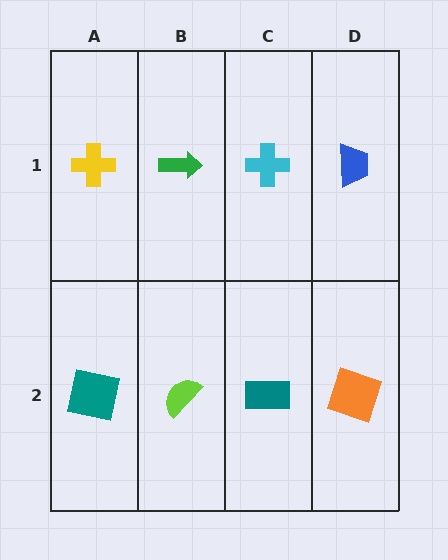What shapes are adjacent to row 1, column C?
A teal rectangle (row 2, column C), a green arrow (row 1, column B), a blue trapezoid (row 1, column D).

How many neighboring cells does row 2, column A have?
2.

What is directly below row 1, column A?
A teal square.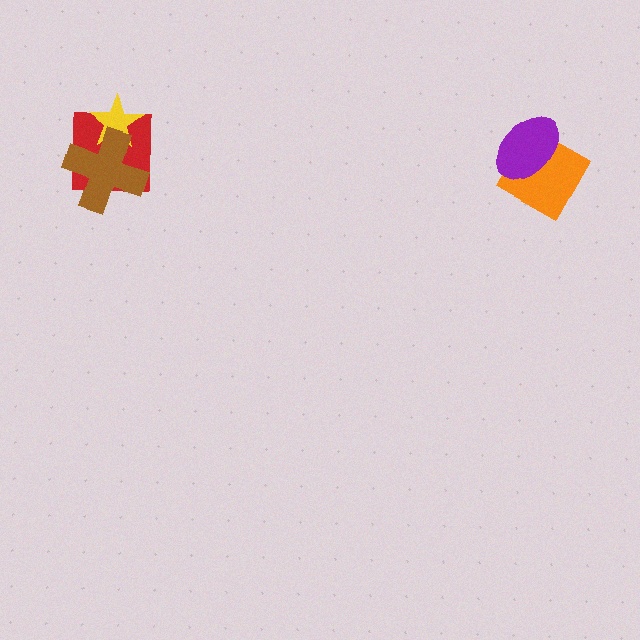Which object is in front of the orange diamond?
The purple ellipse is in front of the orange diamond.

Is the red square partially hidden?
Yes, it is partially covered by another shape.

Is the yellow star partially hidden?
Yes, it is partially covered by another shape.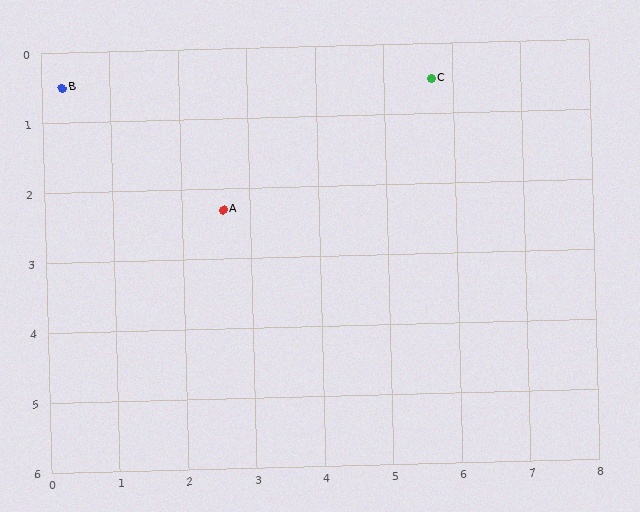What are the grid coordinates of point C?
Point C is at approximately (5.7, 0.5).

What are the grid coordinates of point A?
Point A is at approximately (2.6, 2.3).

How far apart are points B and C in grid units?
Points B and C are about 5.4 grid units apart.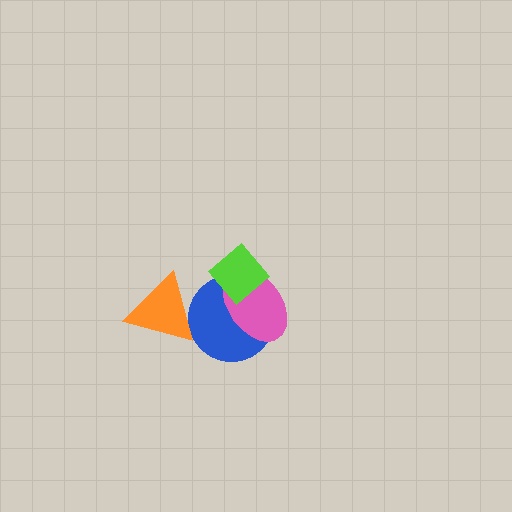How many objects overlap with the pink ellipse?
2 objects overlap with the pink ellipse.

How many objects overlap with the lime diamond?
2 objects overlap with the lime diamond.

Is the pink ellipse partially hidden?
Yes, it is partially covered by another shape.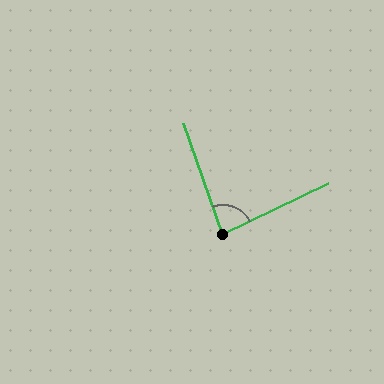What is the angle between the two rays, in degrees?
Approximately 84 degrees.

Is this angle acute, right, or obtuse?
It is acute.